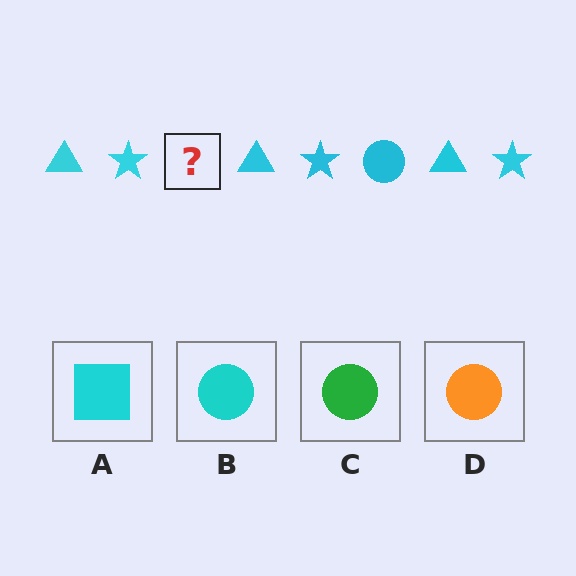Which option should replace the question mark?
Option B.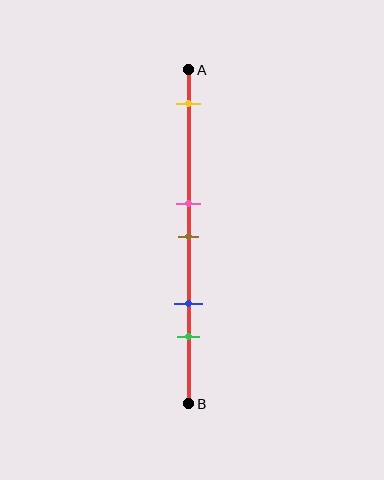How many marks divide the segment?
There are 5 marks dividing the segment.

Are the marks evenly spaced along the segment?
No, the marks are not evenly spaced.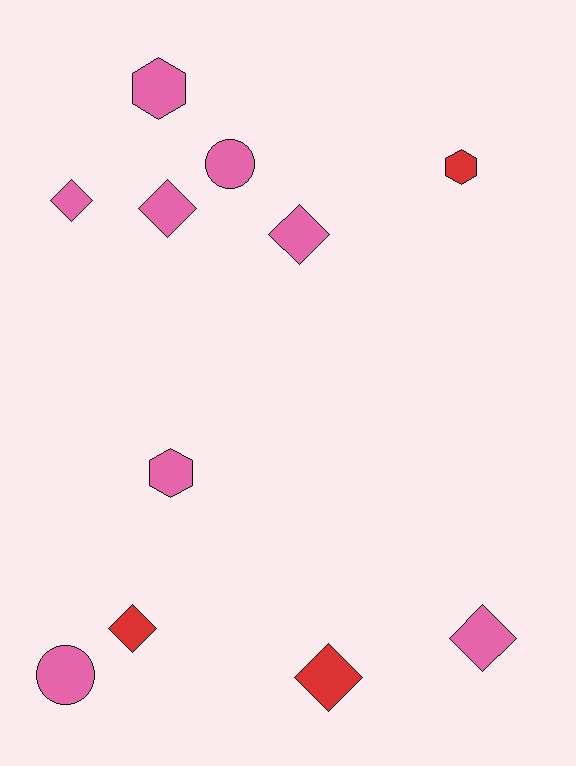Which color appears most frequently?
Pink, with 8 objects.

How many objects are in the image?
There are 11 objects.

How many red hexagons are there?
There is 1 red hexagon.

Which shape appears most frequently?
Diamond, with 6 objects.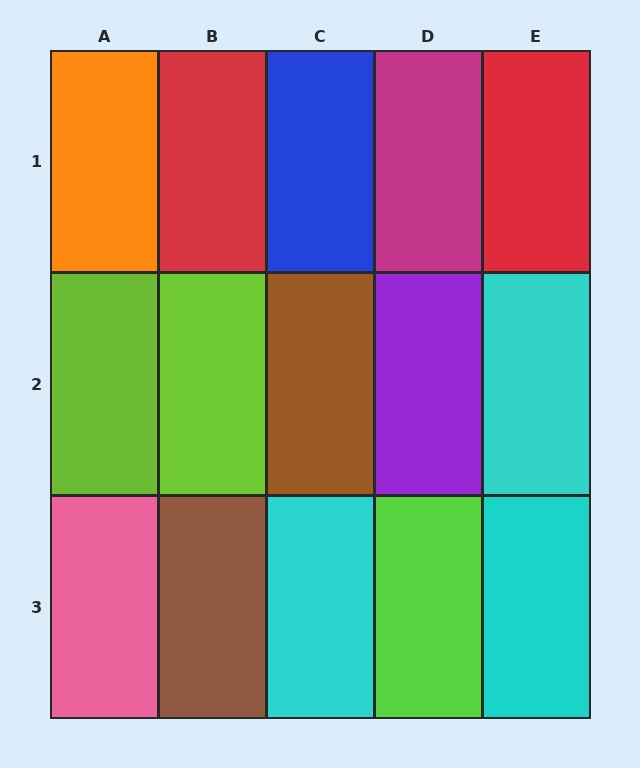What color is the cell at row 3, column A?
Pink.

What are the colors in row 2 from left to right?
Lime, lime, brown, purple, cyan.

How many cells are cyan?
3 cells are cyan.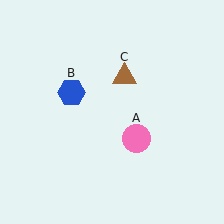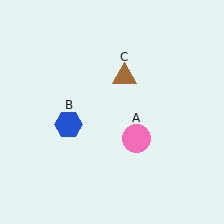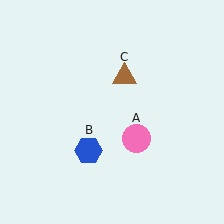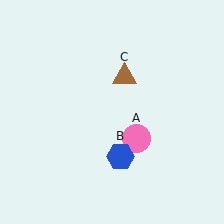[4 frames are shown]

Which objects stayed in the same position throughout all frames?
Pink circle (object A) and brown triangle (object C) remained stationary.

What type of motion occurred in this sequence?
The blue hexagon (object B) rotated counterclockwise around the center of the scene.